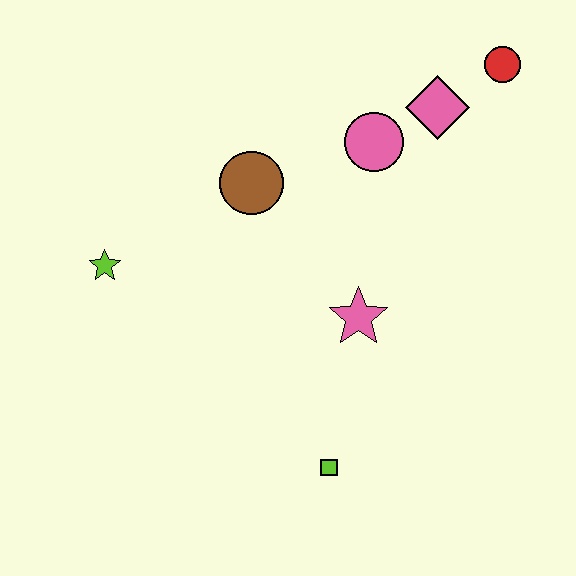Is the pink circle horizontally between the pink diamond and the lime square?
Yes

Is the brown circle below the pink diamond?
Yes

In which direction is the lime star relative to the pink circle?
The lime star is to the left of the pink circle.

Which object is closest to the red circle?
The pink diamond is closest to the red circle.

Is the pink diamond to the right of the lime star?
Yes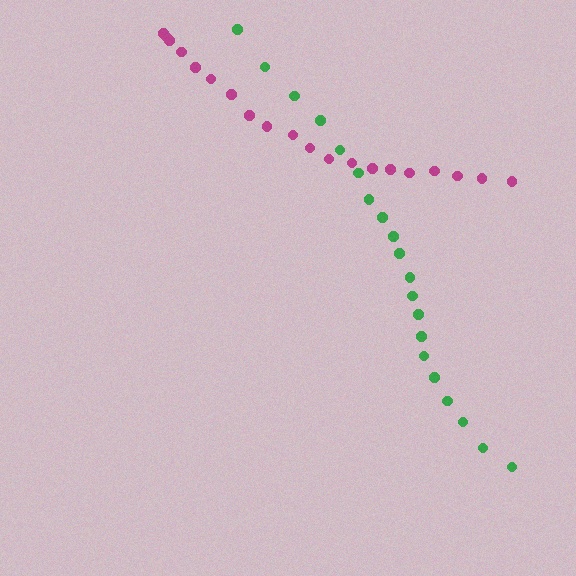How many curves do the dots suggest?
There are 2 distinct paths.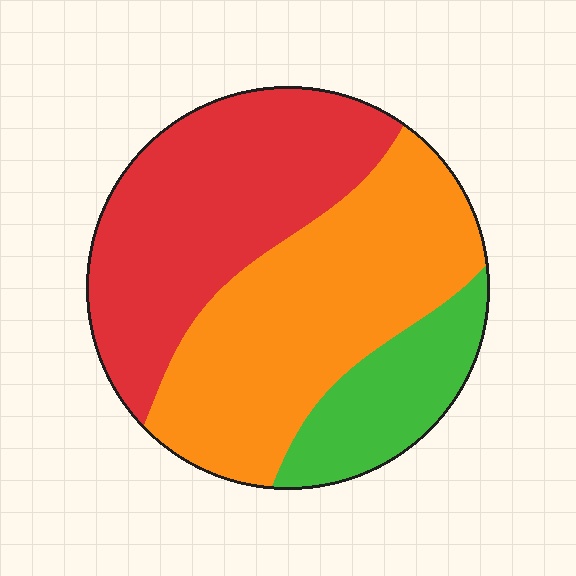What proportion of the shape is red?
Red covers 40% of the shape.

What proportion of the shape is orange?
Orange takes up about two fifths (2/5) of the shape.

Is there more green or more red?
Red.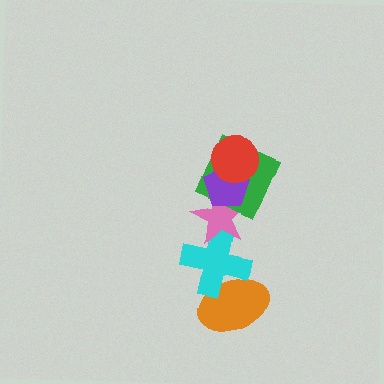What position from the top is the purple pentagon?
The purple pentagon is 2nd from the top.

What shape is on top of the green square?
The purple pentagon is on top of the green square.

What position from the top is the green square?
The green square is 3rd from the top.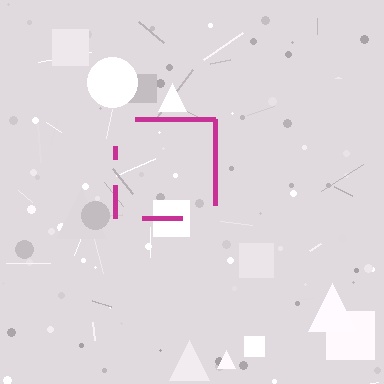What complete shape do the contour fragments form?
The contour fragments form a square.